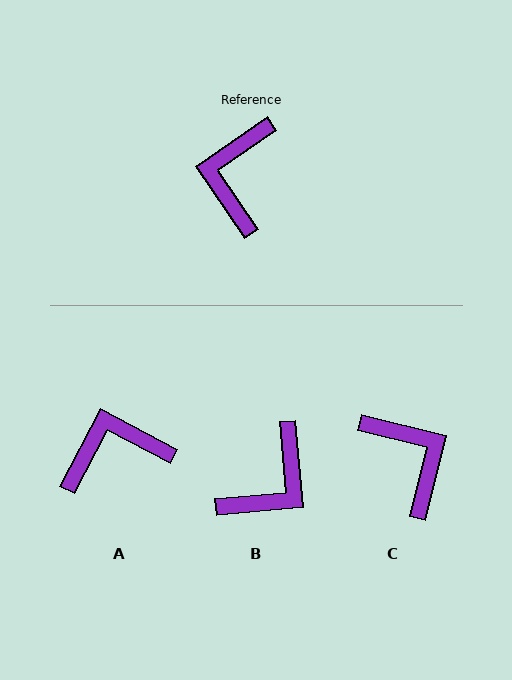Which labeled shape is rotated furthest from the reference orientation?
B, about 150 degrees away.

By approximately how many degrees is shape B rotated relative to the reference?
Approximately 150 degrees counter-clockwise.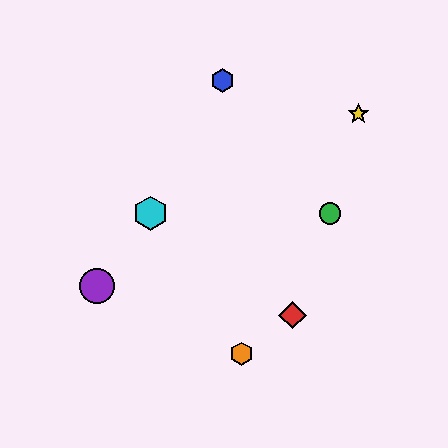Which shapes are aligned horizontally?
The green circle, the cyan hexagon are aligned horizontally.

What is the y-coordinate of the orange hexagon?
The orange hexagon is at y≈354.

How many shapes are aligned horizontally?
2 shapes (the green circle, the cyan hexagon) are aligned horizontally.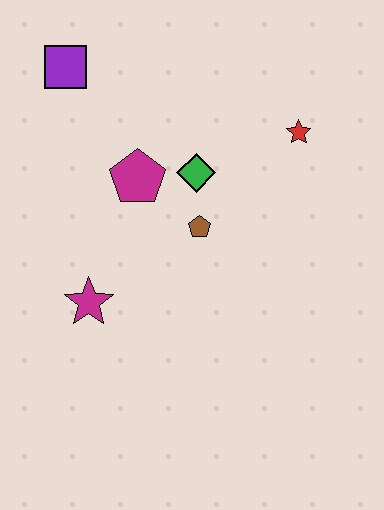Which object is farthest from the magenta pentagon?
The red star is farthest from the magenta pentagon.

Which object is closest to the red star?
The green diamond is closest to the red star.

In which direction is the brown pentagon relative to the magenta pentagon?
The brown pentagon is to the right of the magenta pentagon.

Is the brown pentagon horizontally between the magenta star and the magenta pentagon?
No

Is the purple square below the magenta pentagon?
No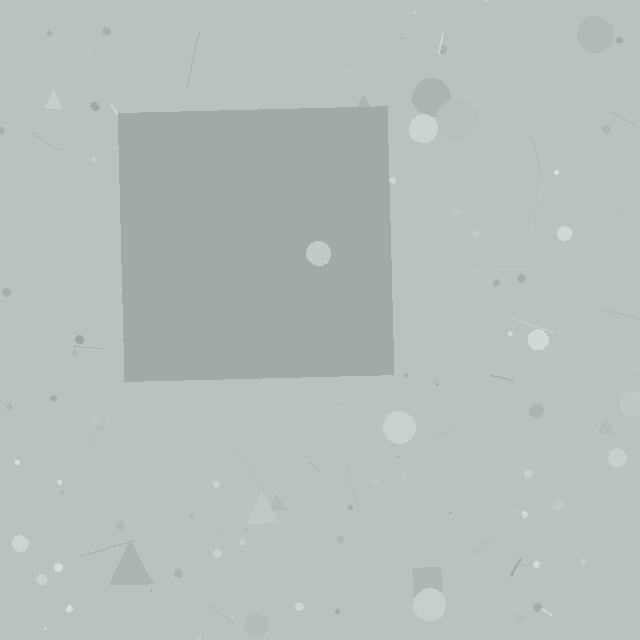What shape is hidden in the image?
A square is hidden in the image.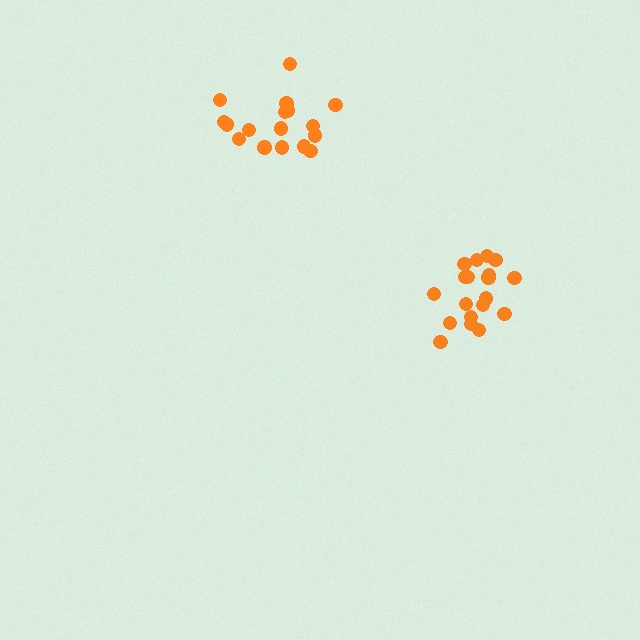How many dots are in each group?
Group 1: 19 dots, Group 2: 17 dots (36 total).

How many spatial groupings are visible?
There are 2 spatial groupings.